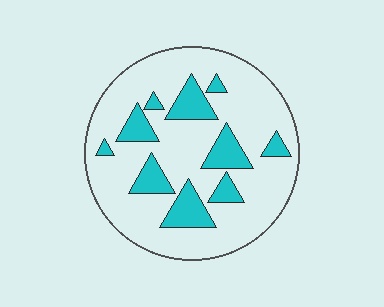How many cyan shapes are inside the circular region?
10.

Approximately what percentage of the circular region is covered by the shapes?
Approximately 20%.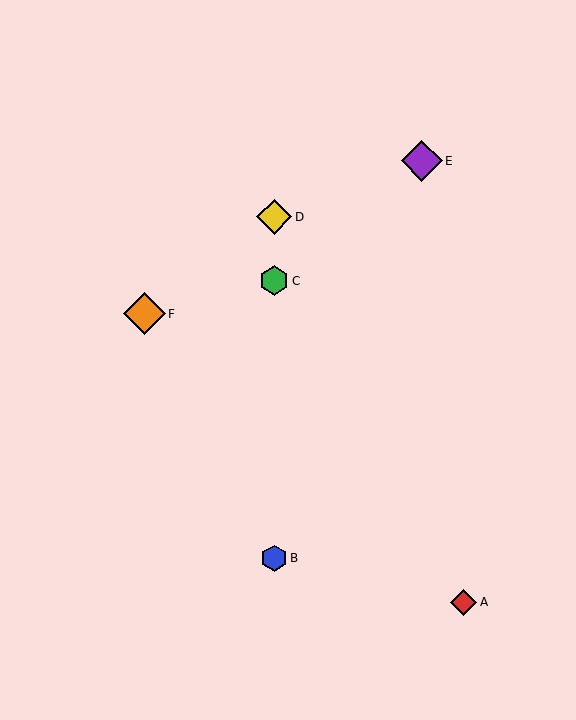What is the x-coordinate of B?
Object B is at x≈274.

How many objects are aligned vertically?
3 objects (B, C, D) are aligned vertically.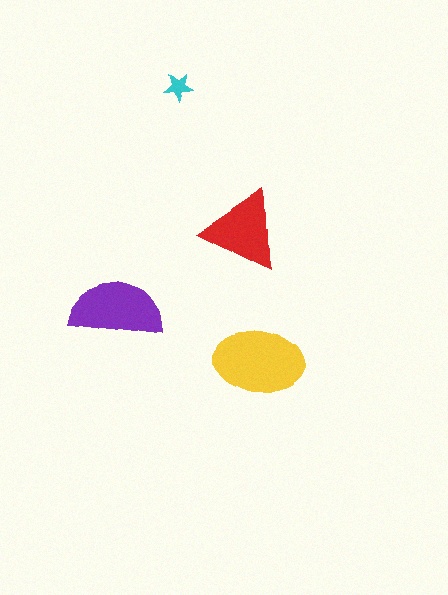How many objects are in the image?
There are 4 objects in the image.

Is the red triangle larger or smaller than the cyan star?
Larger.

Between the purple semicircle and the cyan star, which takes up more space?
The purple semicircle.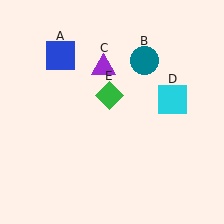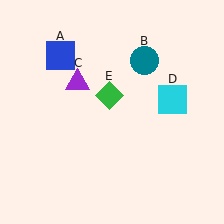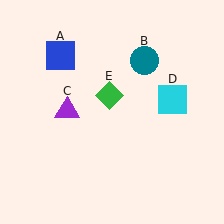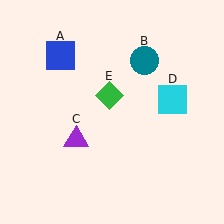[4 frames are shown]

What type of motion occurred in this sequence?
The purple triangle (object C) rotated counterclockwise around the center of the scene.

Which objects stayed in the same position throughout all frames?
Blue square (object A) and teal circle (object B) and cyan square (object D) and green diamond (object E) remained stationary.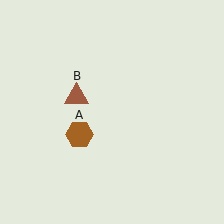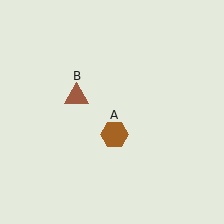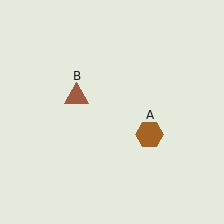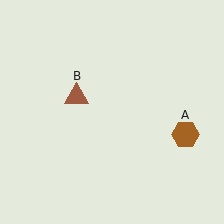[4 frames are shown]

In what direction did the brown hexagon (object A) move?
The brown hexagon (object A) moved right.